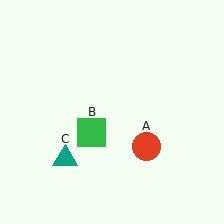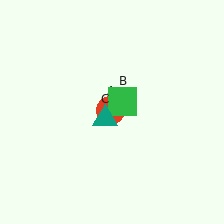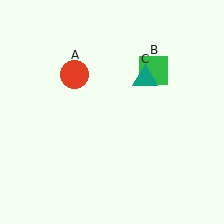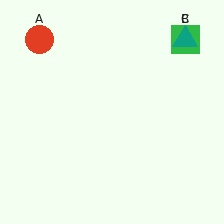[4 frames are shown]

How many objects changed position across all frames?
3 objects changed position: red circle (object A), green square (object B), teal triangle (object C).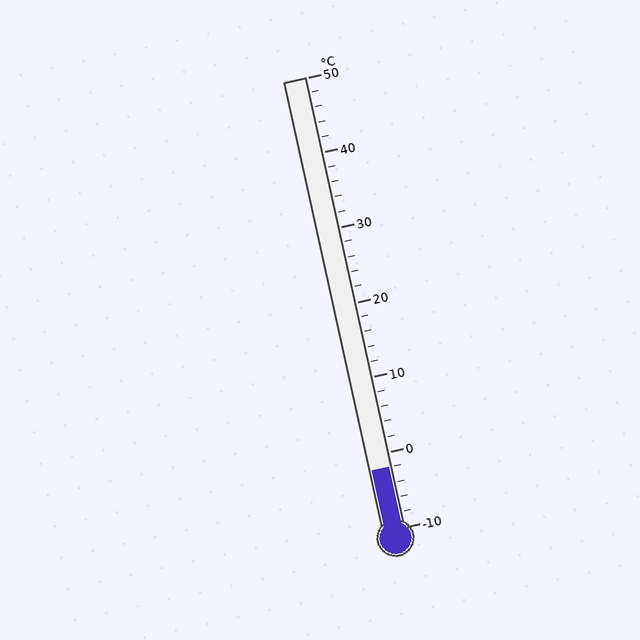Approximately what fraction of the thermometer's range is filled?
The thermometer is filled to approximately 15% of its range.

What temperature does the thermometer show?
The thermometer shows approximately -2°C.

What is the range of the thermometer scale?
The thermometer scale ranges from -10°C to 50°C.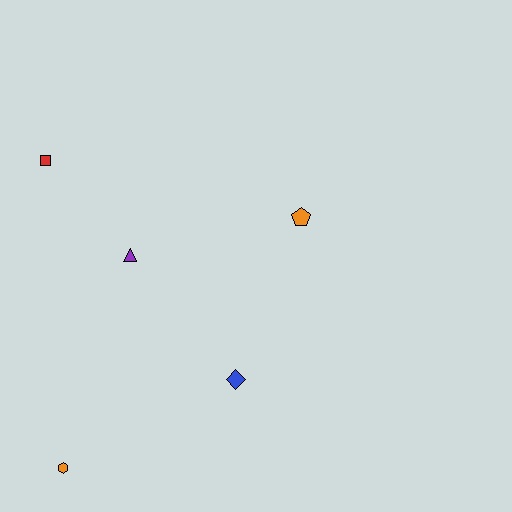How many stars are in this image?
There are no stars.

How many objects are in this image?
There are 5 objects.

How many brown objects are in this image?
There are no brown objects.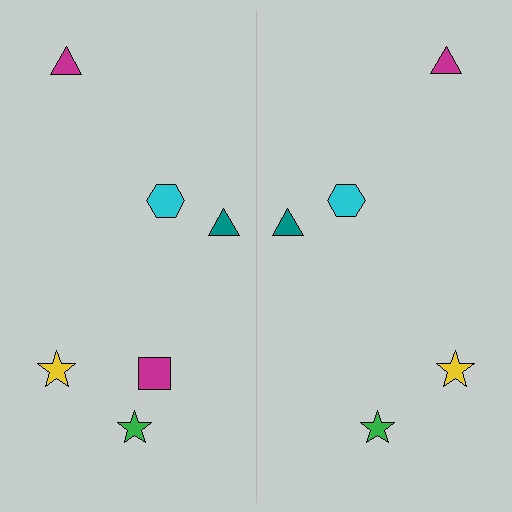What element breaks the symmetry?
A magenta square is missing from the right side.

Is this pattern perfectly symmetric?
No, the pattern is not perfectly symmetric. A magenta square is missing from the right side.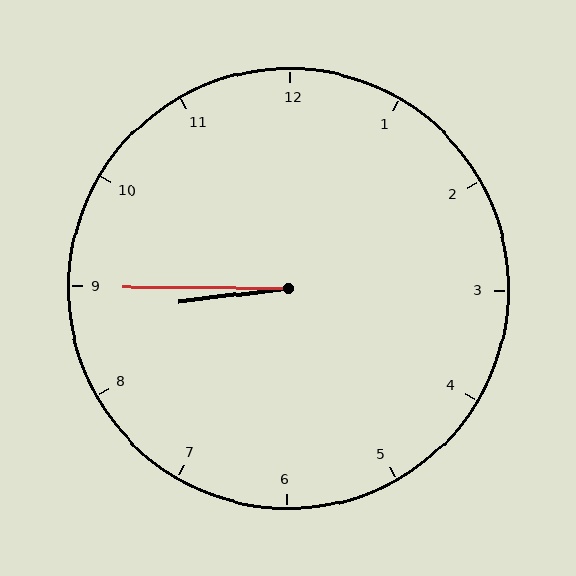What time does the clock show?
8:45.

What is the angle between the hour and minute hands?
Approximately 8 degrees.